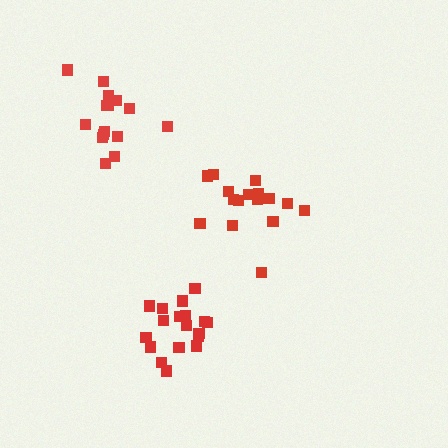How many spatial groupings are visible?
There are 3 spatial groupings.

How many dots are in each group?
Group 1: 16 dots, Group 2: 18 dots, Group 3: 15 dots (49 total).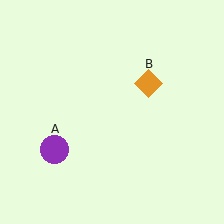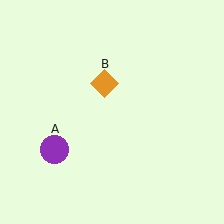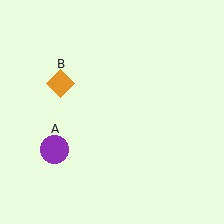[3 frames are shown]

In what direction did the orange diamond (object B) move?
The orange diamond (object B) moved left.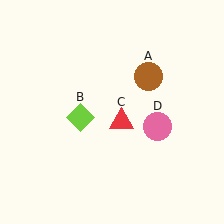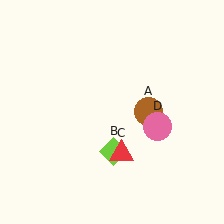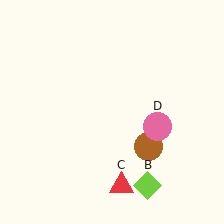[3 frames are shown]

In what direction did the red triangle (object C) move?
The red triangle (object C) moved down.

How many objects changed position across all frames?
3 objects changed position: brown circle (object A), lime diamond (object B), red triangle (object C).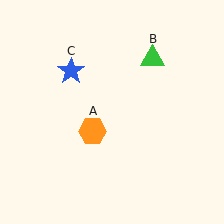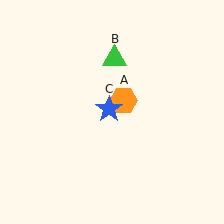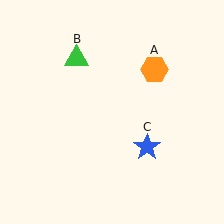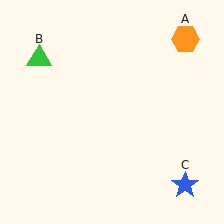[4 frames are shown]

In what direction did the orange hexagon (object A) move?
The orange hexagon (object A) moved up and to the right.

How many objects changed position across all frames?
3 objects changed position: orange hexagon (object A), green triangle (object B), blue star (object C).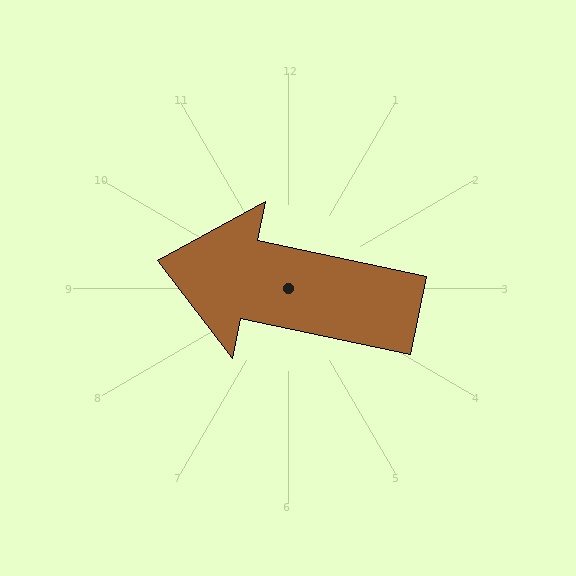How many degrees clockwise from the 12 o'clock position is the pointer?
Approximately 282 degrees.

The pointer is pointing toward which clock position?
Roughly 9 o'clock.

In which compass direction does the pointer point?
West.